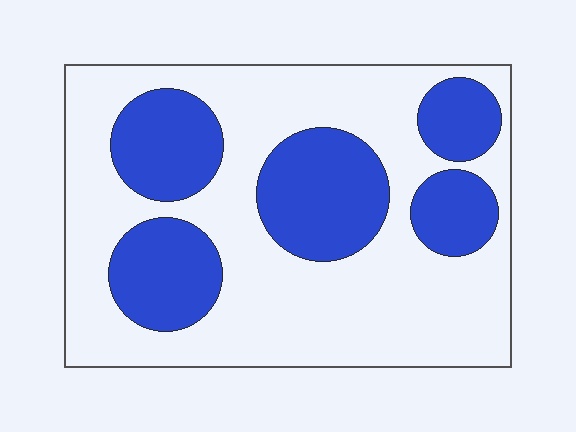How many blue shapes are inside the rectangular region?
5.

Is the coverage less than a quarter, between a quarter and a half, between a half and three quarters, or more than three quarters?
Between a quarter and a half.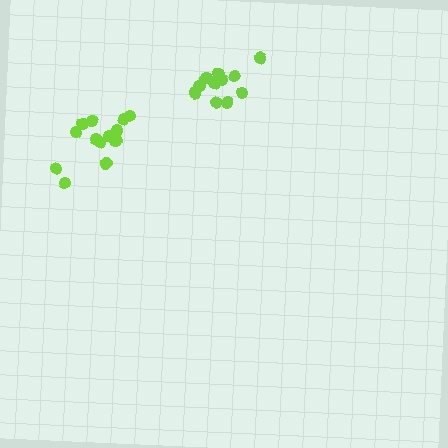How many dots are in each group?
Group 1: 14 dots, Group 2: 11 dots (25 total).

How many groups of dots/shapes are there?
There are 2 groups.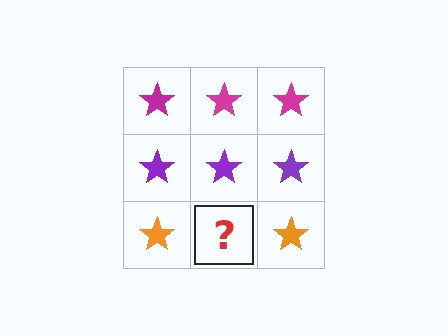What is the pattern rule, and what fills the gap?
The rule is that each row has a consistent color. The gap should be filled with an orange star.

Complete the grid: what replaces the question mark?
The question mark should be replaced with an orange star.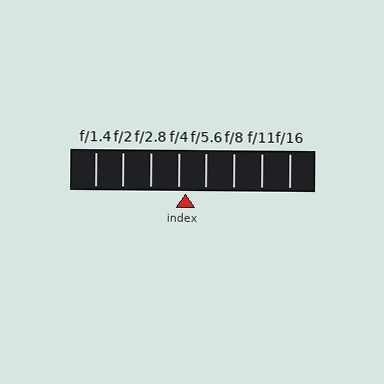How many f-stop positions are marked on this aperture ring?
There are 8 f-stop positions marked.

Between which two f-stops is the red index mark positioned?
The index mark is between f/4 and f/5.6.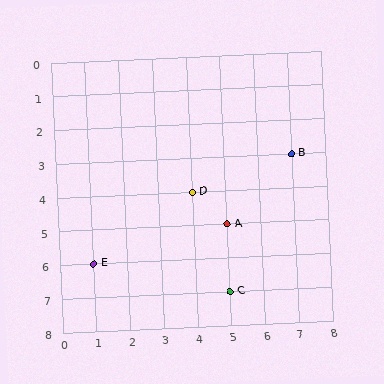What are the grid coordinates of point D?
Point D is at grid coordinates (4, 4).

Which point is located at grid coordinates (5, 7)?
Point C is at (5, 7).